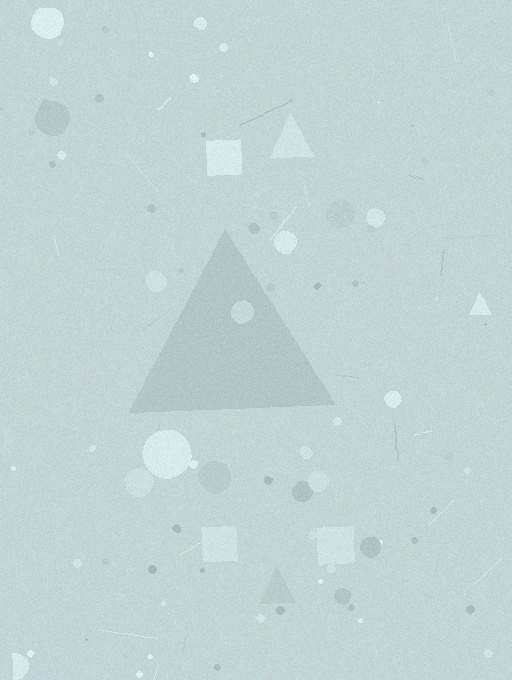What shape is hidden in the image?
A triangle is hidden in the image.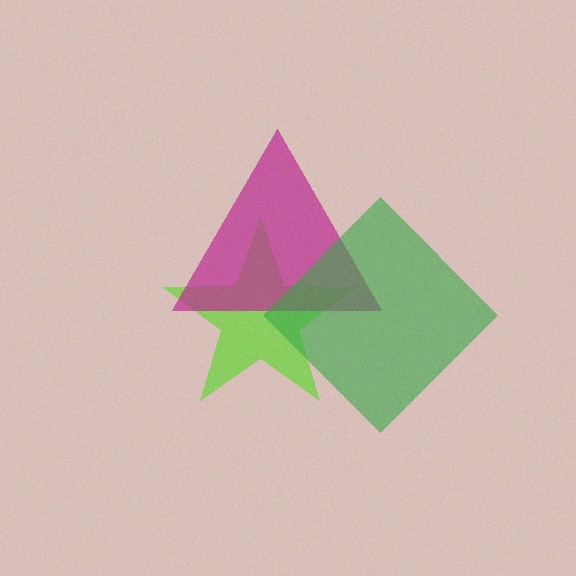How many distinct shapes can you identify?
There are 3 distinct shapes: a lime star, a magenta triangle, a green diamond.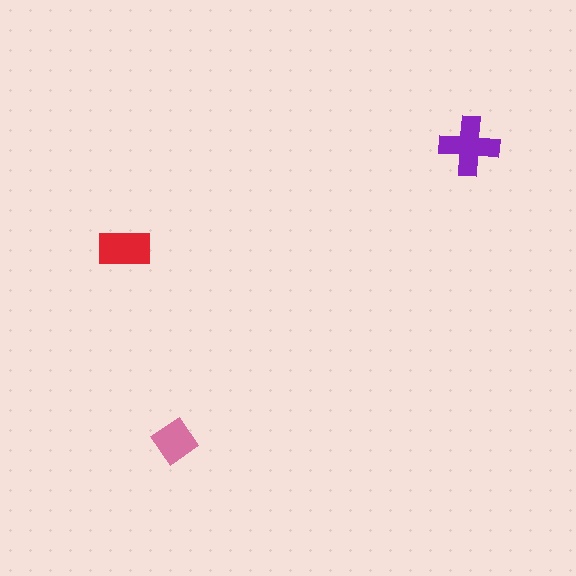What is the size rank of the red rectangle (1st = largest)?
2nd.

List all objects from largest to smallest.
The purple cross, the red rectangle, the pink diamond.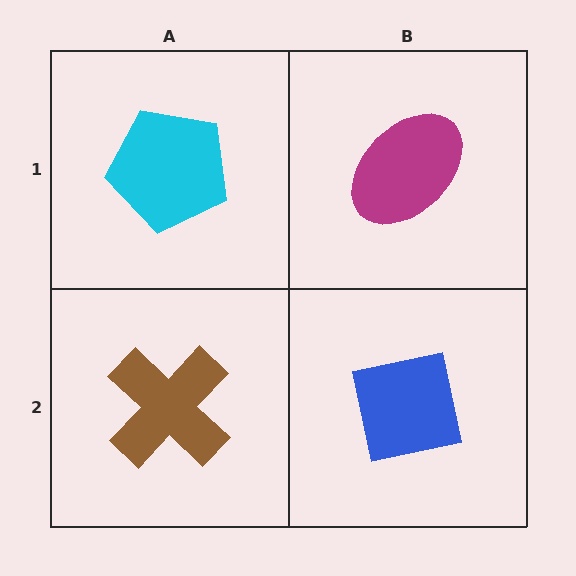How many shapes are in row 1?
2 shapes.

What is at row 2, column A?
A brown cross.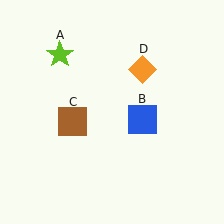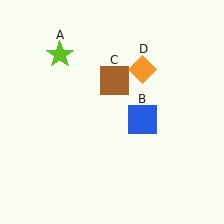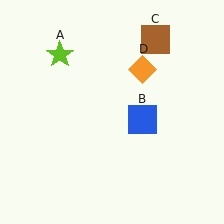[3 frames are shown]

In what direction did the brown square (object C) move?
The brown square (object C) moved up and to the right.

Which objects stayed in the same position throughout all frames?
Lime star (object A) and blue square (object B) and orange diamond (object D) remained stationary.